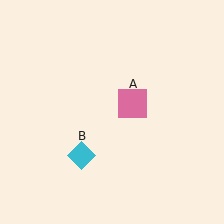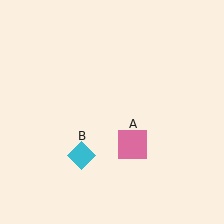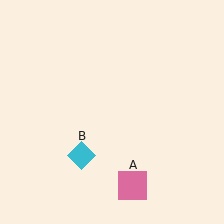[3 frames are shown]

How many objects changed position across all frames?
1 object changed position: pink square (object A).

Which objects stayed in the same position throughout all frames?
Cyan diamond (object B) remained stationary.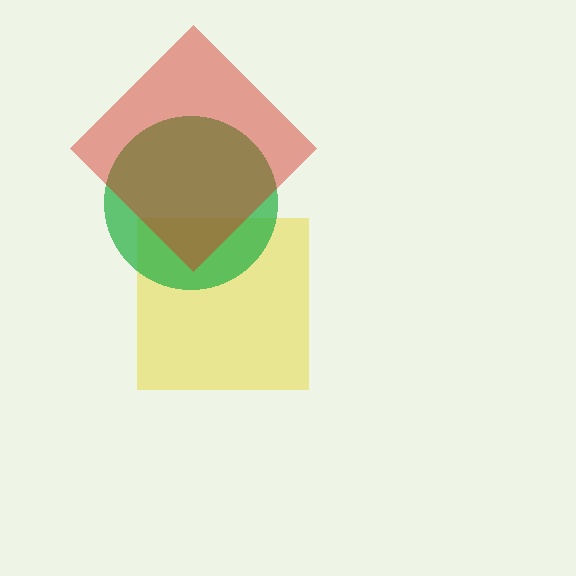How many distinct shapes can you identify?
There are 3 distinct shapes: a yellow square, a green circle, a red diamond.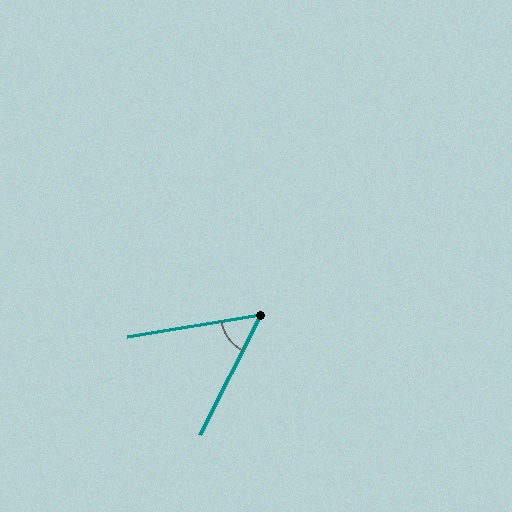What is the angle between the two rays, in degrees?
Approximately 53 degrees.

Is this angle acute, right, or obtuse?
It is acute.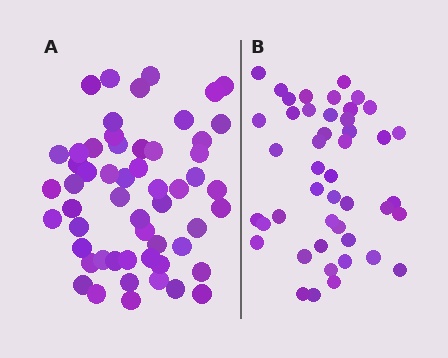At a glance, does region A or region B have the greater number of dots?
Region A (the left region) has more dots.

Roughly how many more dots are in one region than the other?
Region A has roughly 10 or so more dots than region B.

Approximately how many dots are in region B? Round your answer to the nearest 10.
About 40 dots. (The exact count is 45, which rounds to 40.)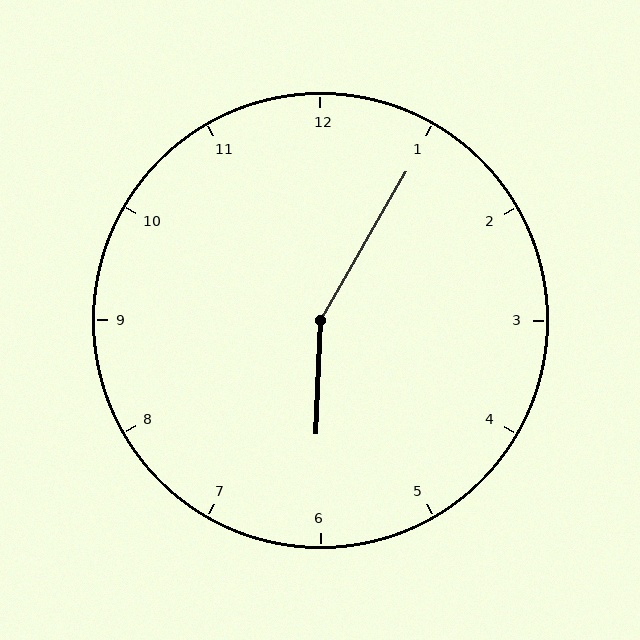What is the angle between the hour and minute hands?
Approximately 152 degrees.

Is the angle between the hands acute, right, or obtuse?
It is obtuse.